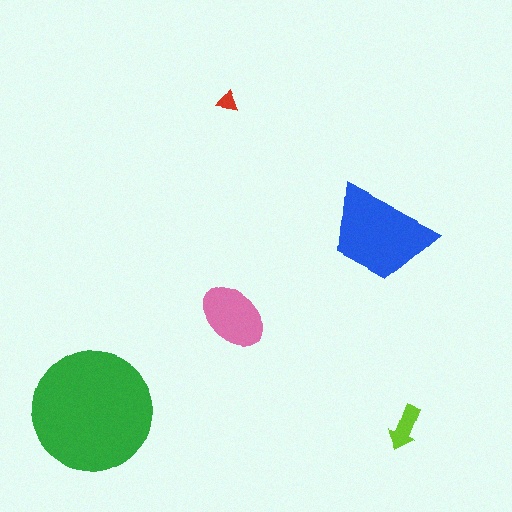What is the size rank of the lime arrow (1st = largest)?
4th.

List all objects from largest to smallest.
The green circle, the blue trapezoid, the pink ellipse, the lime arrow, the red triangle.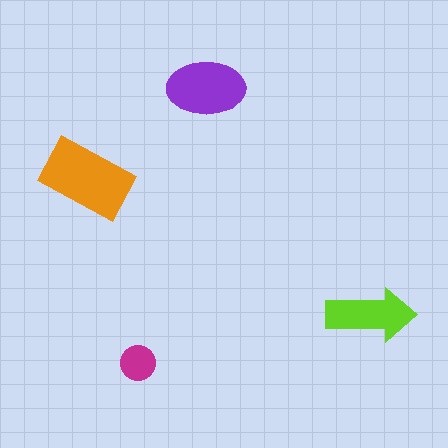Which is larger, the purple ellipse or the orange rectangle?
The orange rectangle.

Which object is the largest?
The orange rectangle.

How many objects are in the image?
There are 4 objects in the image.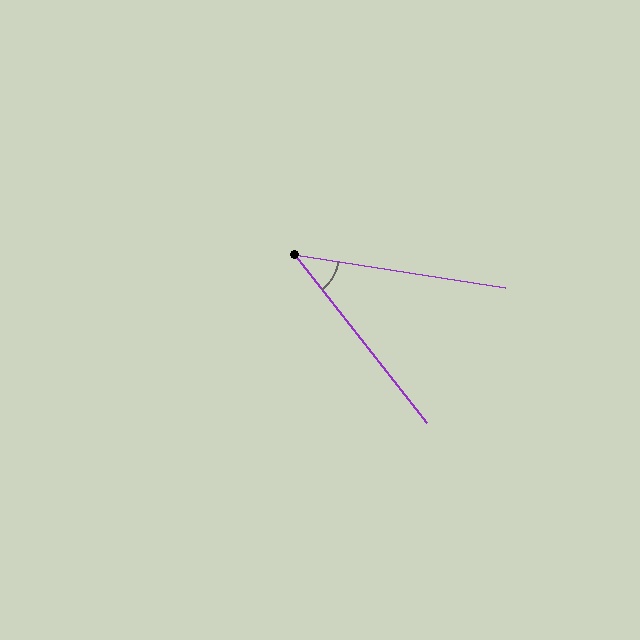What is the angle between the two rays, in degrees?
Approximately 43 degrees.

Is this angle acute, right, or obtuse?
It is acute.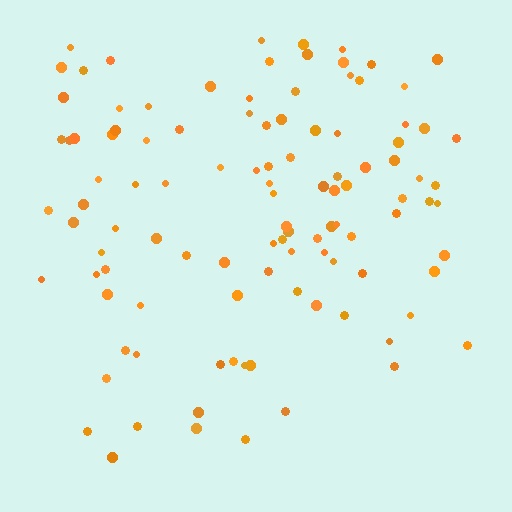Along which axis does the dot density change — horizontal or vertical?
Vertical.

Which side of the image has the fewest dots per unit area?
The bottom.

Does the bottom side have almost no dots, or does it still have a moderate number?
Still a moderate number, just noticeably fewer than the top.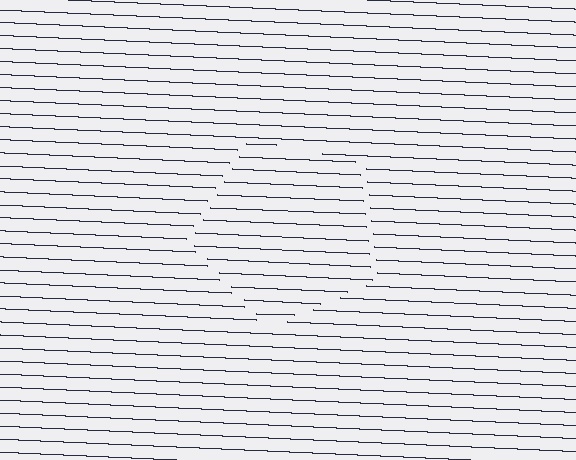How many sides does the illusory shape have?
5 sides — the line-ends trace a pentagon.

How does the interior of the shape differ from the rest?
The interior of the shape contains the same grating, shifted by half a period — the contour is defined by the phase discontinuity where line-ends from the inner and outer gratings abut.